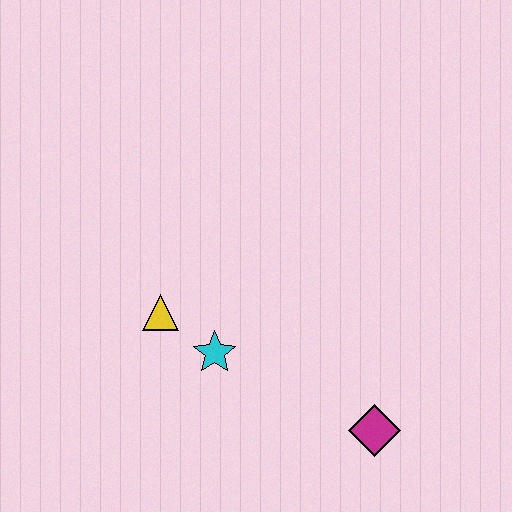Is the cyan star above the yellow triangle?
No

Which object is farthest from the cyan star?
The magenta diamond is farthest from the cyan star.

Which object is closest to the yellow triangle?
The cyan star is closest to the yellow triangle.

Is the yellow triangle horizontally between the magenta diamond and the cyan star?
No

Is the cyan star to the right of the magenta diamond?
No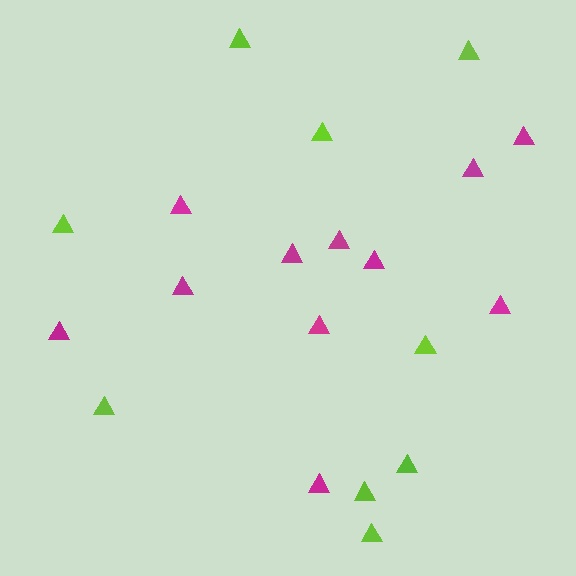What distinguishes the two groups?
There are 2 groups: one group of magenta triangles (11) and one group of lime triangles (9).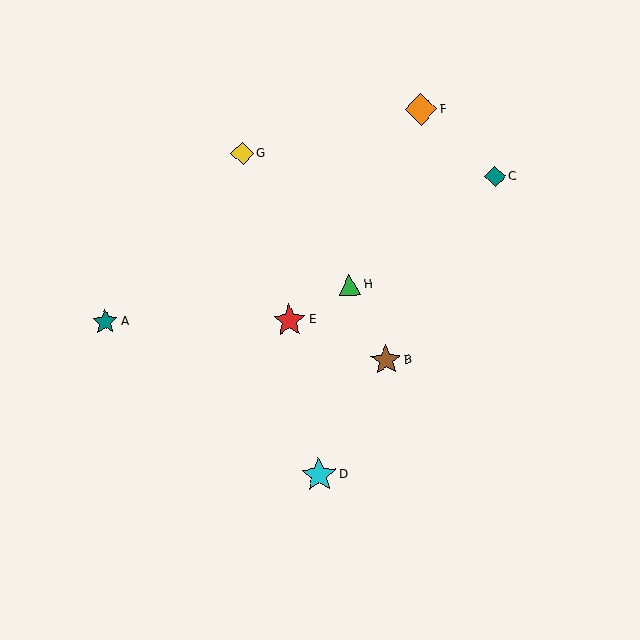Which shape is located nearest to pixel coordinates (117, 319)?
The teal star (labeled A) at (105, 322) is nearest to that location.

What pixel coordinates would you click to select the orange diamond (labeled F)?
Click at (421, 109) to select the orange diamond F.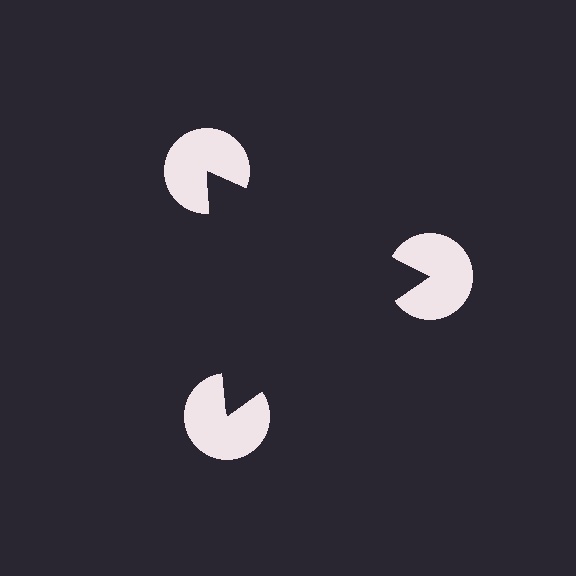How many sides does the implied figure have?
3 sides.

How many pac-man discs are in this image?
There are 3 — one at each vertex of the illusory triangle.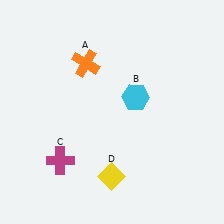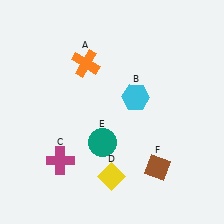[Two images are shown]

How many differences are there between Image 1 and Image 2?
There are 2 differences between the two images.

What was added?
A teal circle (E), a brown diamond (F) were added in Image 2.